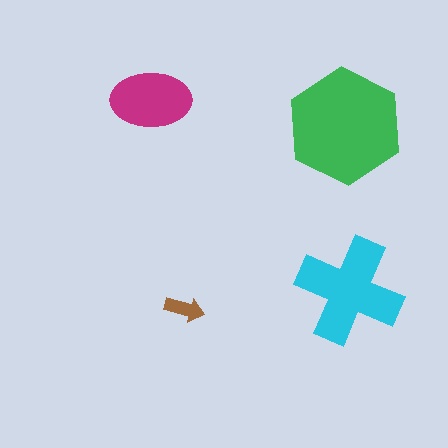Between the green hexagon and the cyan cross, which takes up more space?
The green hexagon.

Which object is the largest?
The green hexagon.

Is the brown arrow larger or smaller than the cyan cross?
Smaller.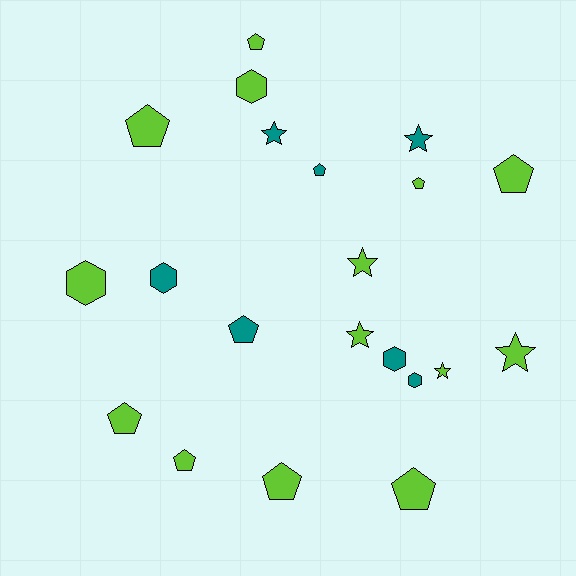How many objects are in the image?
There are 21 objects.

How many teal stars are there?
There are 2 teal stars.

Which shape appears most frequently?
Pentagon, with 10 objects.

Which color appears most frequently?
Lime, with 14 objects.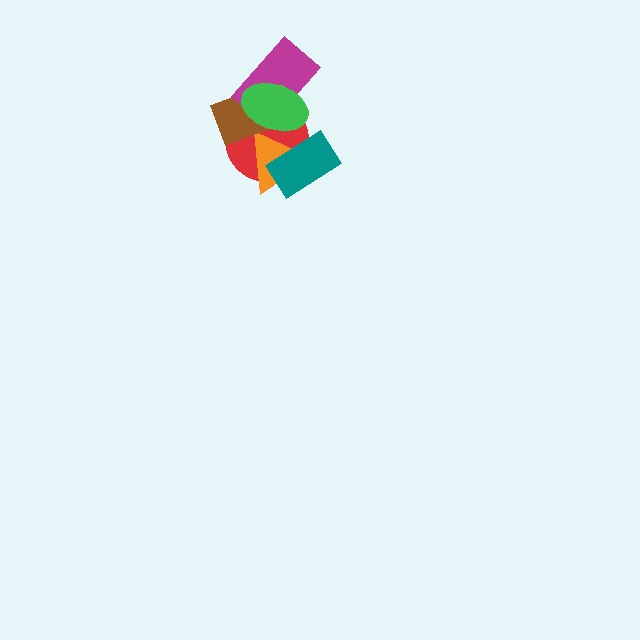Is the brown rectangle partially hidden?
Yes, it is partially covered by another shape.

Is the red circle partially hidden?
Yes, it is partially covered by another shape.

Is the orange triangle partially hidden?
Yes, it is partially covered by another shape.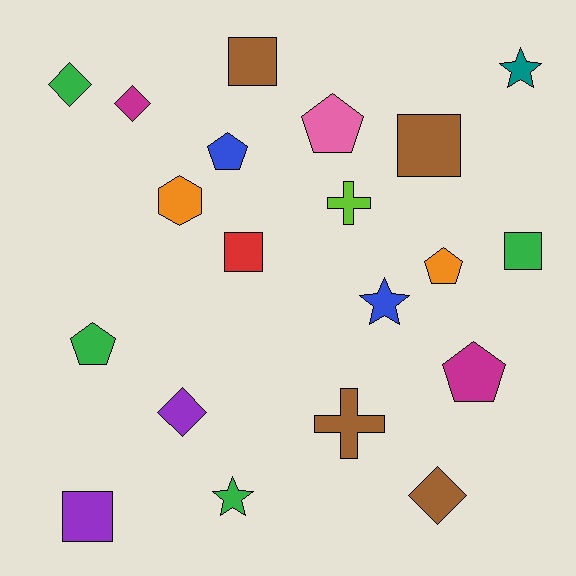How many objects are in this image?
There are 20 objects.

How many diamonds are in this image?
There are 4 diamonds.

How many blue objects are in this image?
There are 2 blue objects.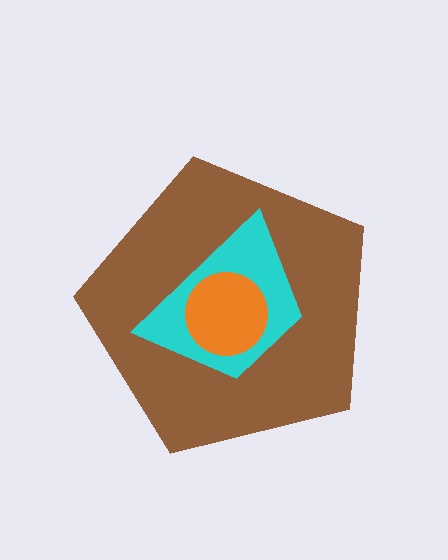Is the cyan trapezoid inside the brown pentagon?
Yes.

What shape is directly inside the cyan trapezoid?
The orange circle.